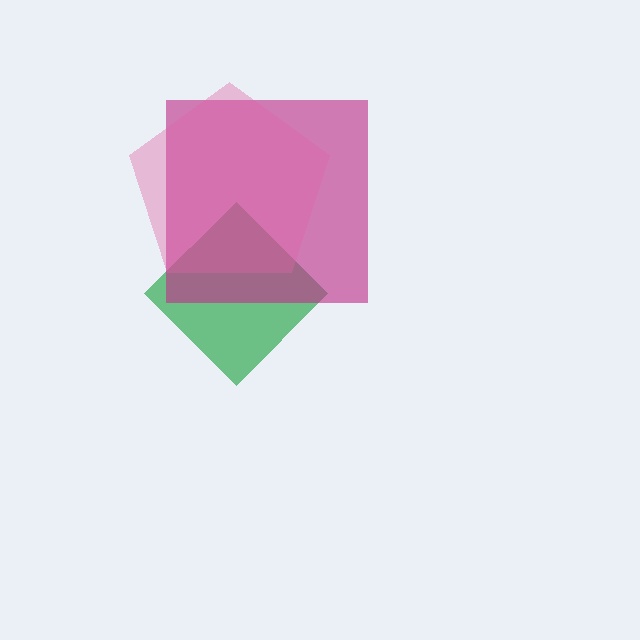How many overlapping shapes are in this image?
There are 3 overlapping shapes in the image.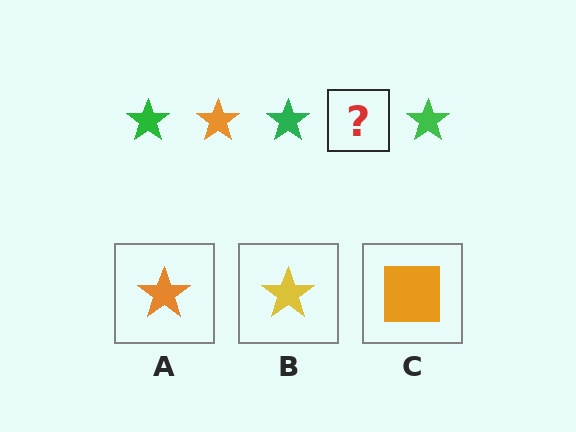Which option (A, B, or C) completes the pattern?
A.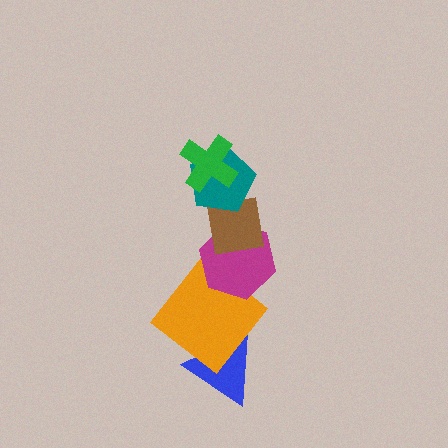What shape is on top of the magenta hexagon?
The brown square is on top of the magenta hexagon.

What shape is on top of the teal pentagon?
The green cross is on top of the teal pentagon.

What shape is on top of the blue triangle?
The orange diamond is on top of the blue triangle.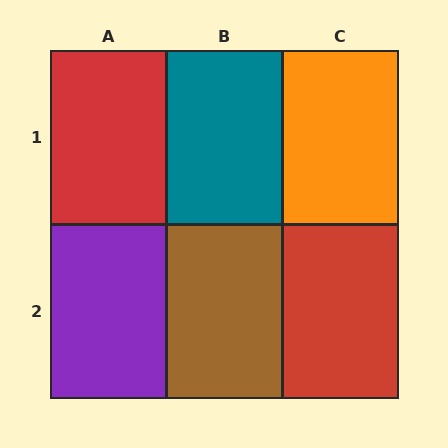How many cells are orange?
1 cell is orange.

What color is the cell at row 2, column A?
Purple.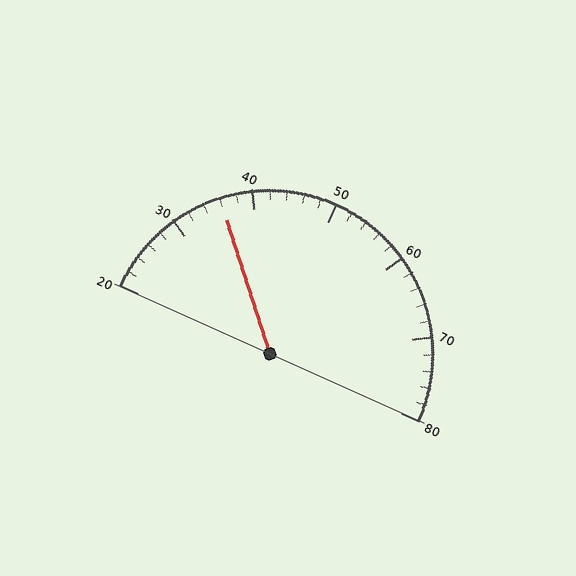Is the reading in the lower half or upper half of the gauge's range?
The reading is in the lower half of the range (20 to 80).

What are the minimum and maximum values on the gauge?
The gauge ranges from 20 to 80.